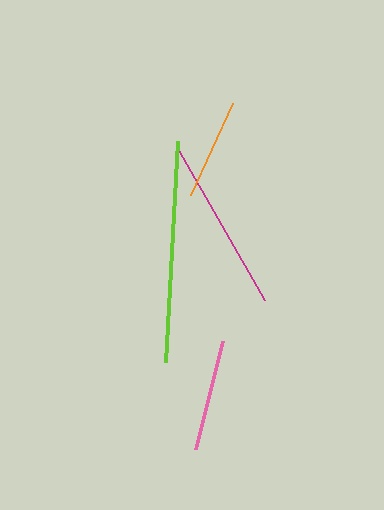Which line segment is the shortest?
The orange line is the shortest at approximately 101 pixels.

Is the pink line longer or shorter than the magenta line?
The magenta line is longer than the pink line.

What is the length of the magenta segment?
The magenta segment is approximately 173 pixels long.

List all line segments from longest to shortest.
From longest to shortest: lime, magenta, pink, orange.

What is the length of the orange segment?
The orange segment is approximately 101 pixels long.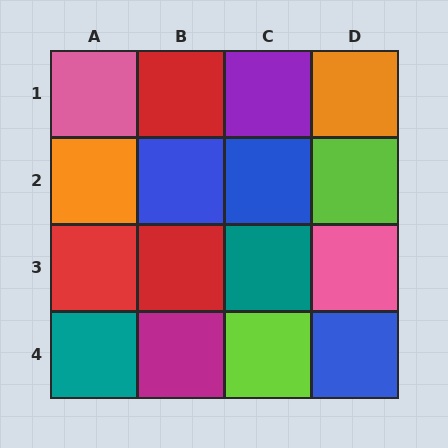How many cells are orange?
2 cells are orange.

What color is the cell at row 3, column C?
Teal.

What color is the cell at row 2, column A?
Orange.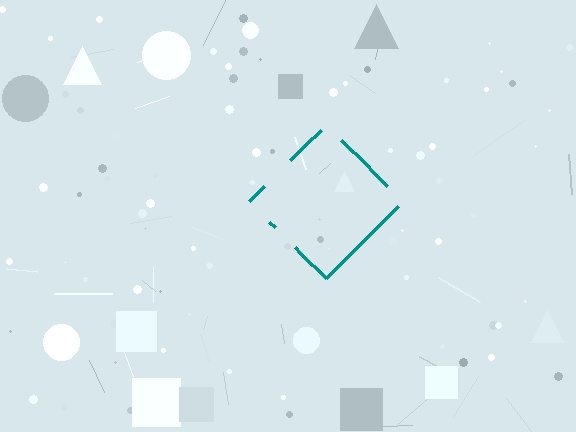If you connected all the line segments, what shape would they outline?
They would outline a diamond.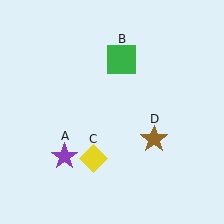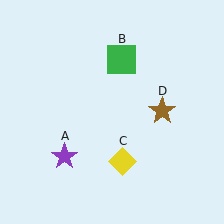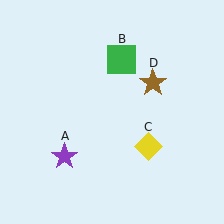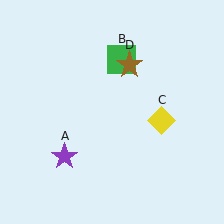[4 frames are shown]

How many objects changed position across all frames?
2 objects changed position: yellow diamond (object C), brown star (object D).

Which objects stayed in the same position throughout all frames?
Purple star (object A) and green square (object B) remained stationary.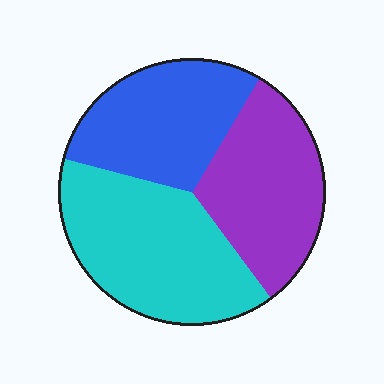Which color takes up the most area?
Cyan, at roughly 40%.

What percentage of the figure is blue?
Blue takes up about one third (1/3) of the figure.